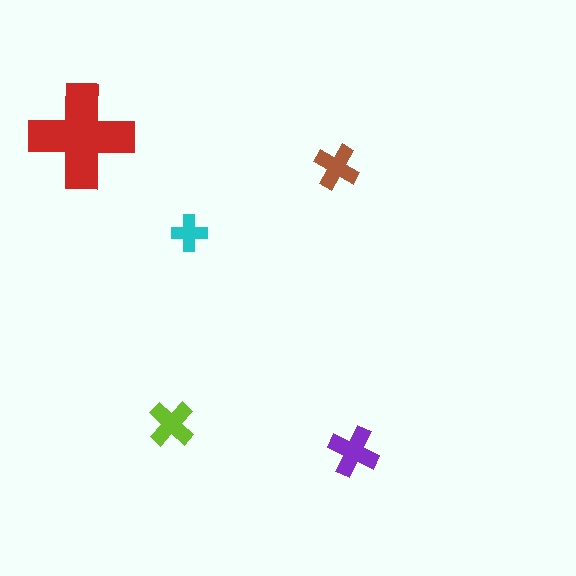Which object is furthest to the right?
The purple cross is rightmost.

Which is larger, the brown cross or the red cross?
The red one.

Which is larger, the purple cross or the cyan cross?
The purple one.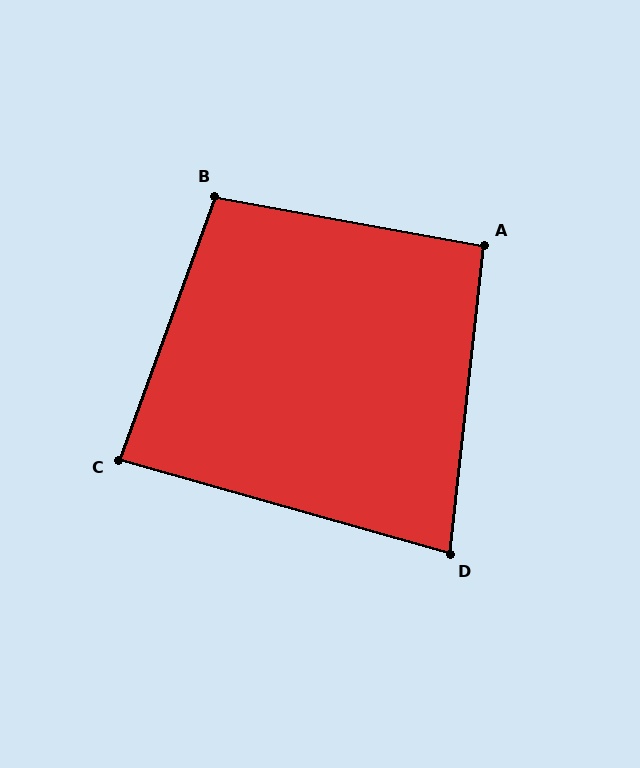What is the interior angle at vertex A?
Approximately 94 degrees (approximately right).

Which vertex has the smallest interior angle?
D, at approximately 80 degrees.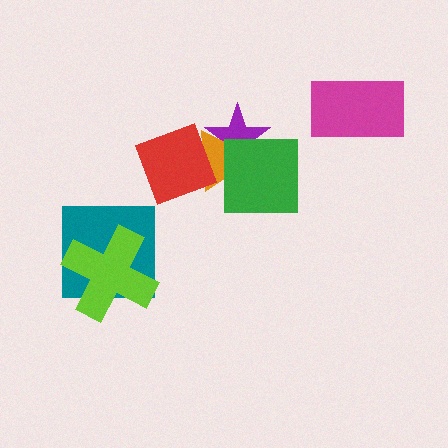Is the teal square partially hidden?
Yes, it is partially covered by another shape.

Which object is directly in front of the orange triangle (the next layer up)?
The red diamond is directly in front of the orange triangle.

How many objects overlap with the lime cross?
1 object overlaps with the lime cross.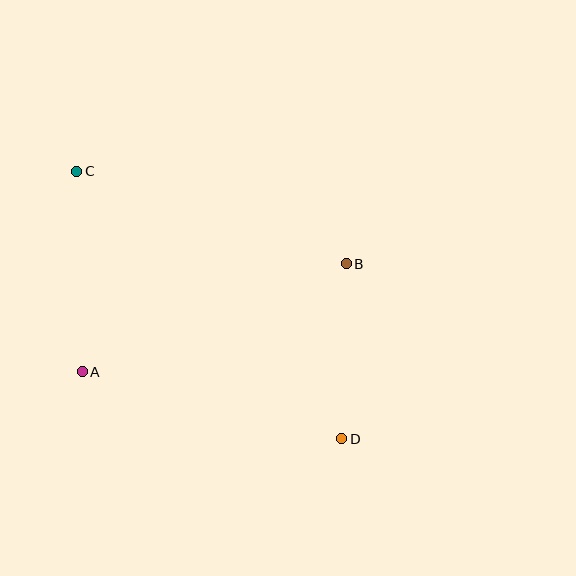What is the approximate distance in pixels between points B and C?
The distance between B and C is approximately 285 pixels.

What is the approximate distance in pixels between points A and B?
The distance between A and B is approximately 285 pixels.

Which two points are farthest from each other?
Points C and D are farthest from each other.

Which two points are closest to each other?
Points B and D are closest to each other.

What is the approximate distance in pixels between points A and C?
The distance between A and C is approximately 201 pixels.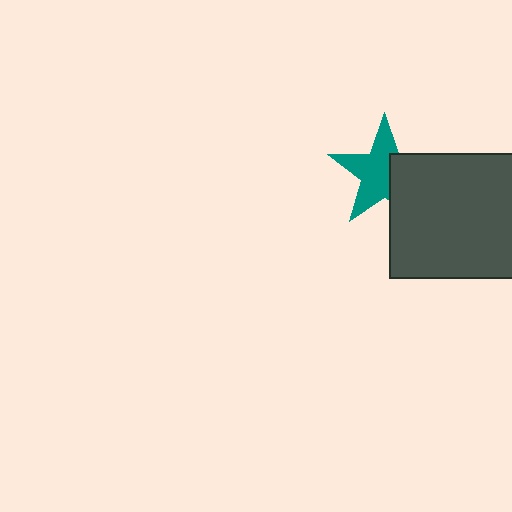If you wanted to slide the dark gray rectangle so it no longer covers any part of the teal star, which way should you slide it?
Slide it toward the lower-right — that is the most direct way to separate the two shapes.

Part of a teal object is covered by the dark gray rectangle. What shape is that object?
It is a star.